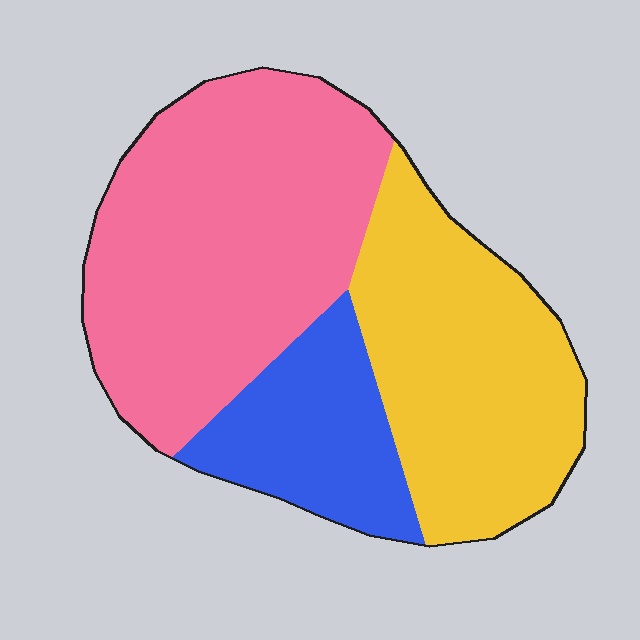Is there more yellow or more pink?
Pink.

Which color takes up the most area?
Pink, at roughly 45%.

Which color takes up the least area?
Blue, at roughly 20%.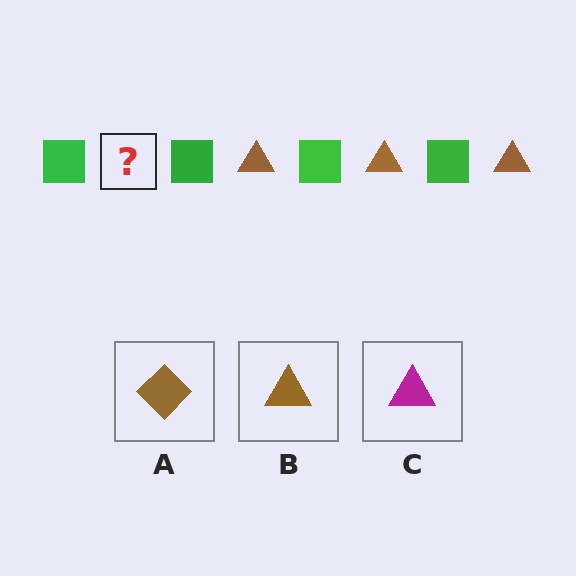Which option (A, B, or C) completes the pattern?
B.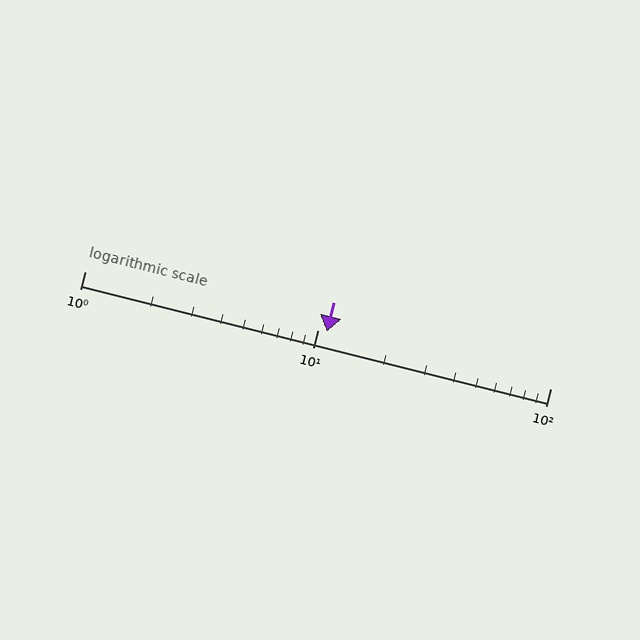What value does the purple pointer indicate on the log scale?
The pointer indicates approximately 11.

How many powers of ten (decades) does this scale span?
The scale spans 2 decades, from 1 to 100.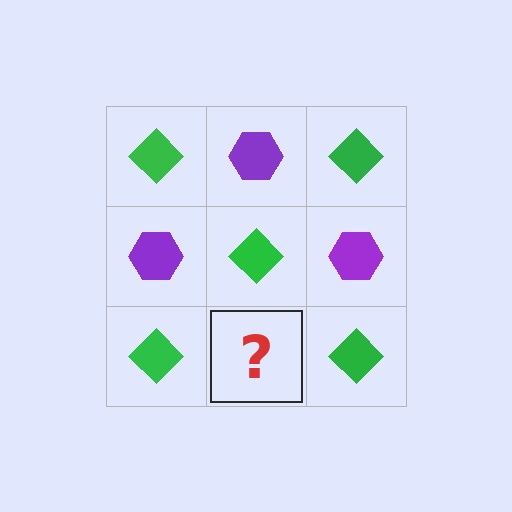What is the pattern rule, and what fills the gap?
The rule is that it alternates green diamond and purple hexagon in a checkerboard pattern. The gap should be filled with a purple hexagon.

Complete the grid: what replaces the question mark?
The question mark should be replaced with a purple hexagon.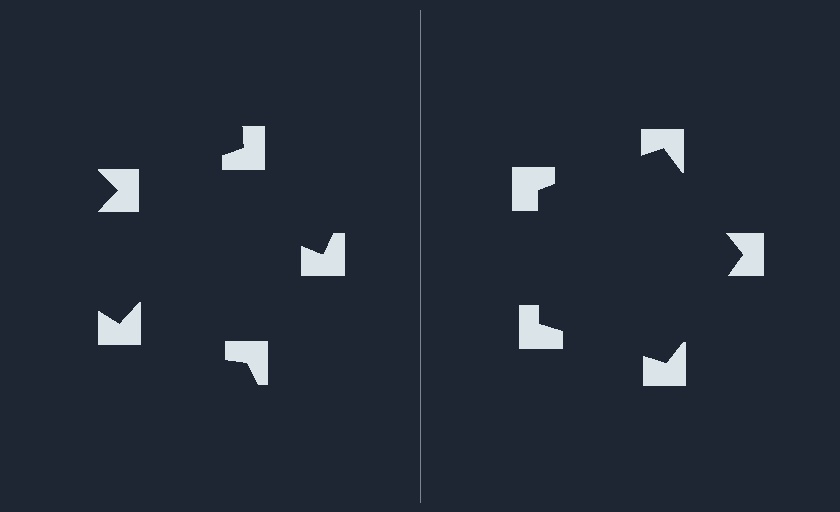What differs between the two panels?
The notched squares are positioned identically on both sides; only the wedge orientations differ. On the right they align to a pentagon; on the left they are misaligned.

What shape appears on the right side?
An illusory pentagon.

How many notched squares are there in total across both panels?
10 — 5 on each side.